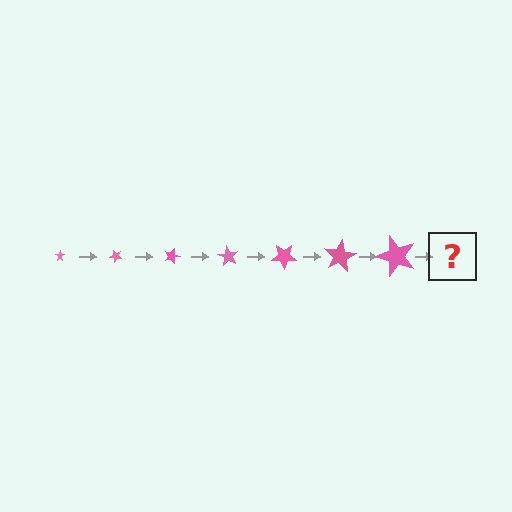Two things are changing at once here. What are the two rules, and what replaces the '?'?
The two rules are that the star grows larger each step and it rotates 45 degrees each step. The '?' should be a star, larger than the previous one and rotated 315 degrees from the start.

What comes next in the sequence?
The next element should be a star, larger than the previous one and rotated 315 degrees from the start.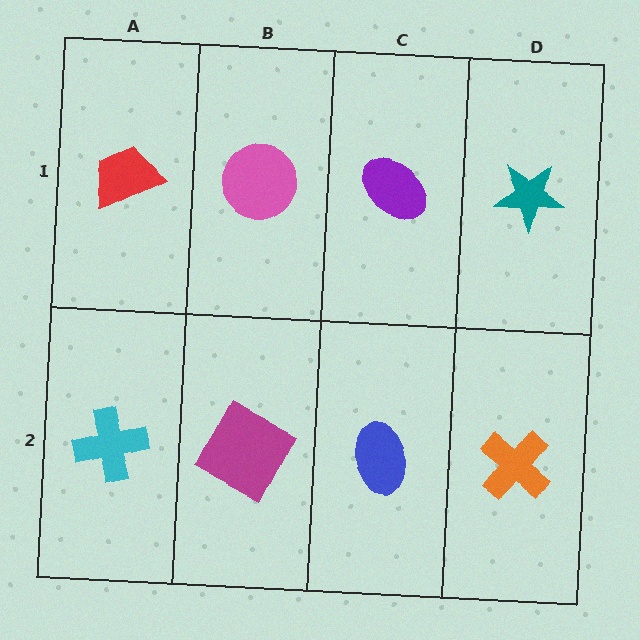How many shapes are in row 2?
4 shapes.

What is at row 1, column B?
A pink circle.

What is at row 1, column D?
A teal star.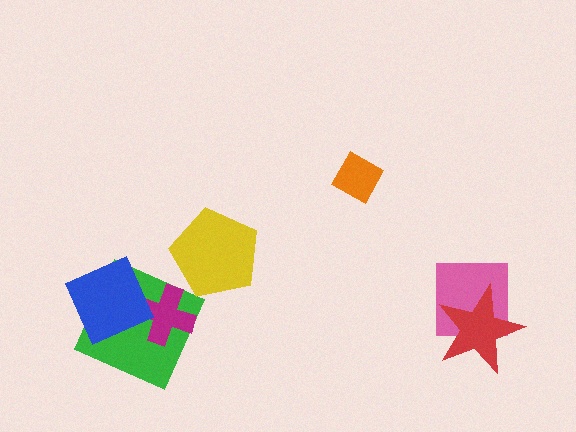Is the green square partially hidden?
Yes, it is partially covered by another shape.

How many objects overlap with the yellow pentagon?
0 objects overlap with the yellow pentagon.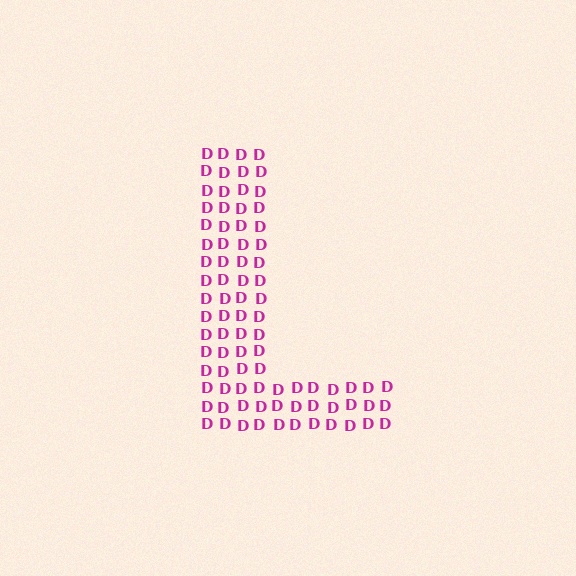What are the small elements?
The small elements are letter D's.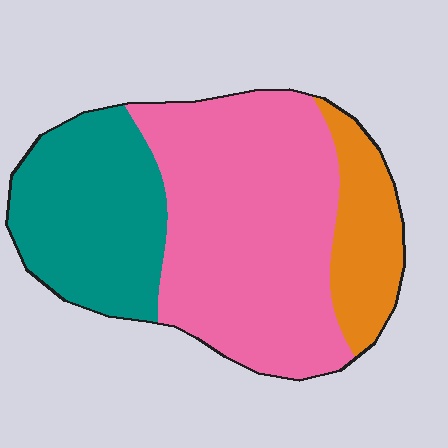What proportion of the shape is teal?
Teal covers roughly 30% of the shape.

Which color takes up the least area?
Orange, at roughly 15%.